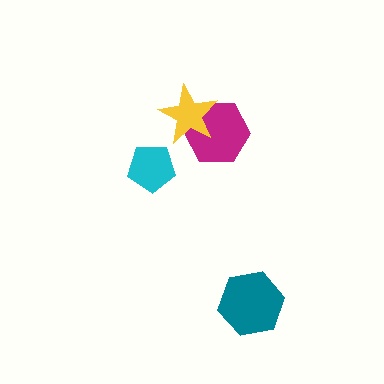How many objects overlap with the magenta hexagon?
1 object overlaps with the magenta hexagon.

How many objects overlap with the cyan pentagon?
0 objects overlap with the cyan pentagon.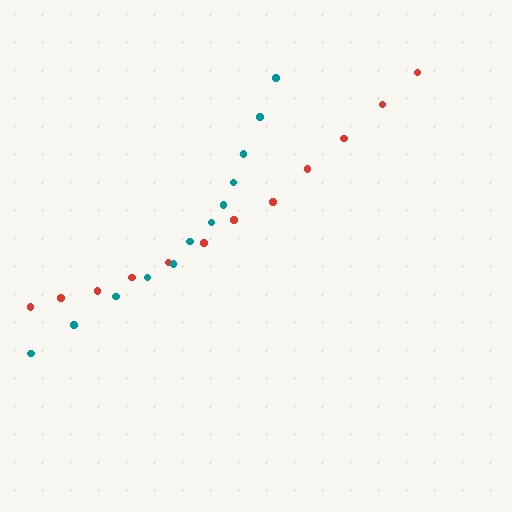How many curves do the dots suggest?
There are 2 distinct paths.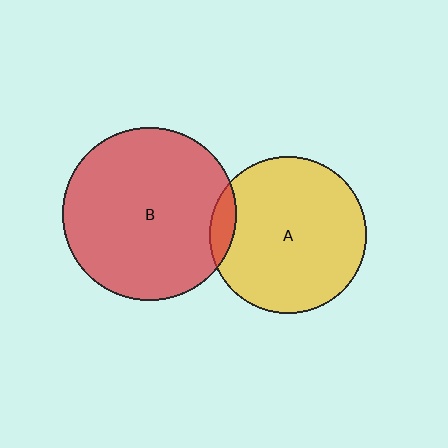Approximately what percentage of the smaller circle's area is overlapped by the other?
Approximately 10%.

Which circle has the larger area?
Circle B (red).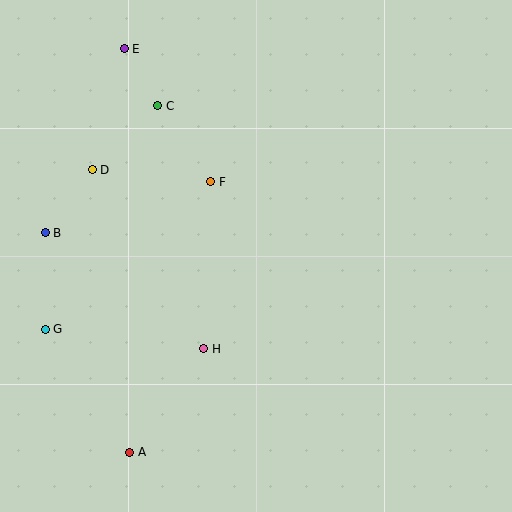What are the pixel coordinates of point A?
Point A is at (130, 452).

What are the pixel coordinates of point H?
Point H is at (204, 349).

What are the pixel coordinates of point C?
Point C is at (158, 106).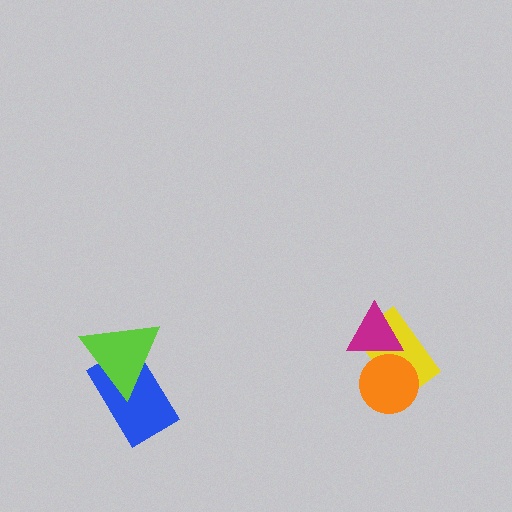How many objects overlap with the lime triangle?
1 object overlaps with the lime triangle.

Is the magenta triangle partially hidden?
No, no other shape covers it.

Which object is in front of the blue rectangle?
The lime triangle is in front of the blue rectangle.